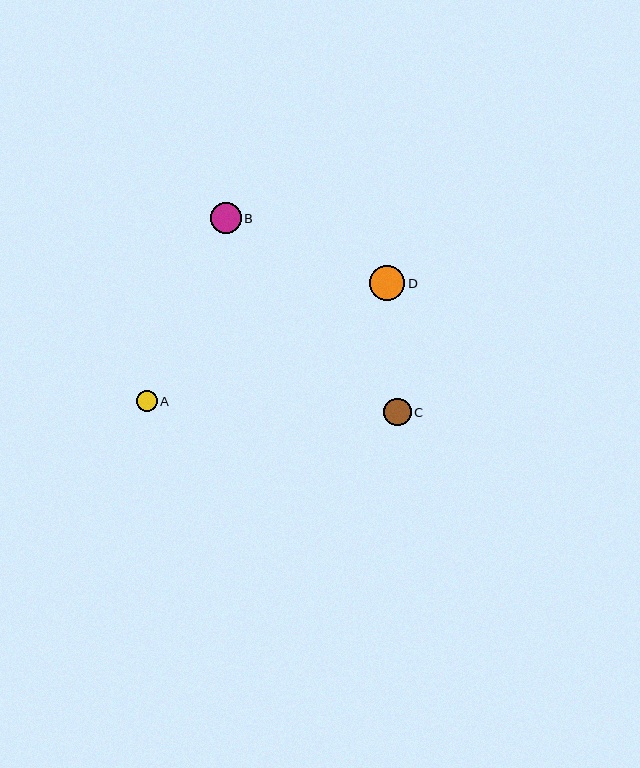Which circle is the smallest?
Circle A is the smallest with a size of approximately 21 pixels.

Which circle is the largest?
Circle D is the largest with a size of approximately 35 pixels.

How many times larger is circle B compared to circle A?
Circle B is approximately 1.5 times the size of circle A.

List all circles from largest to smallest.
From largest to smallest: D, B, C, A.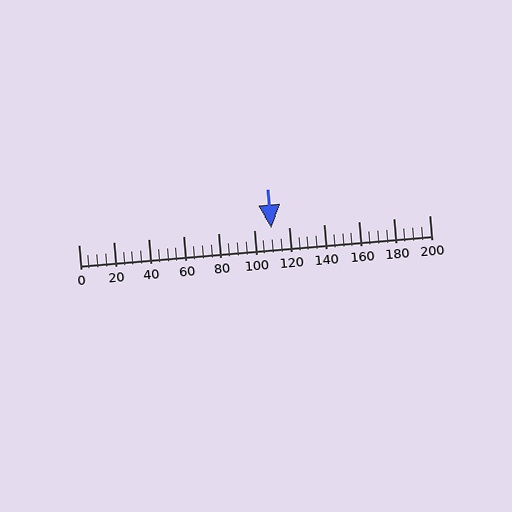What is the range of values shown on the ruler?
The ruler shows values from 0 to 200.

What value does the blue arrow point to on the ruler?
The blue arrow points to approximately 110.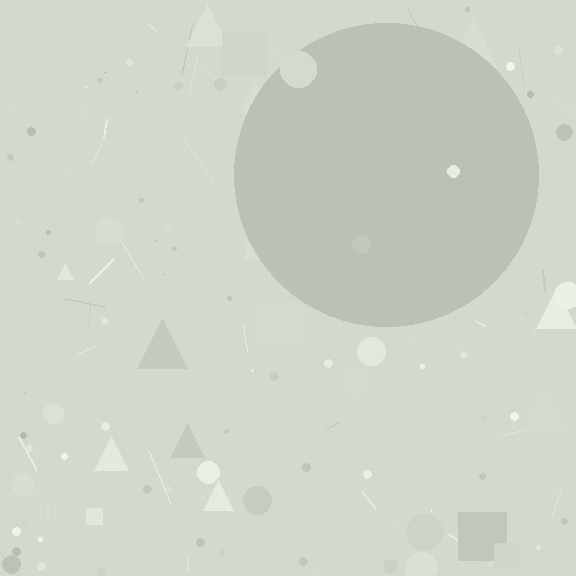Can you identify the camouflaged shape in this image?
The camouflaged shape is a circle.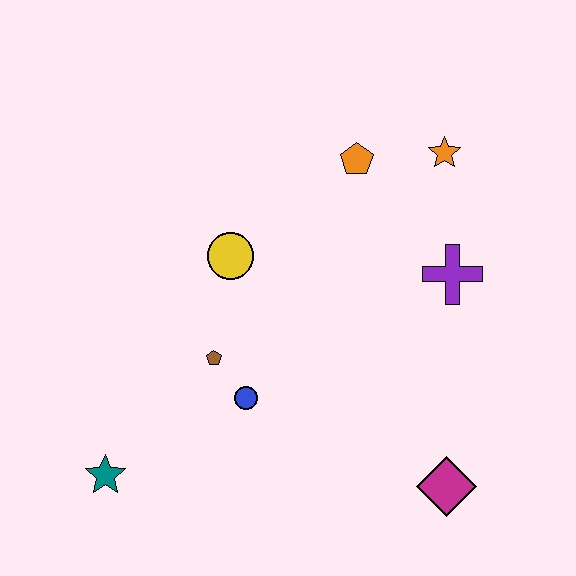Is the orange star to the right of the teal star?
Yes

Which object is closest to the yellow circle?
The brown pentagon is closest to the yellow circle.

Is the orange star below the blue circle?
No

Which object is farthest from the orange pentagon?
The teal star is farthest from the orange pentagon.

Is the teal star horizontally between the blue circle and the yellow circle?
No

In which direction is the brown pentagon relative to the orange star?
The brown pentagon is to the left of the orange star.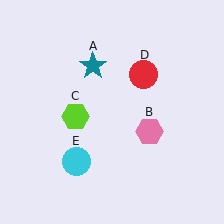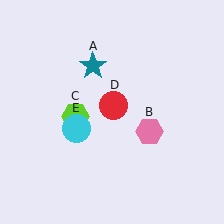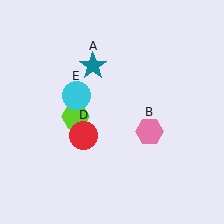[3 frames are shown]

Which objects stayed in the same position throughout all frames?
Teal star (object A) and pink hexagon (object B) and lime hexagon (object C) remained stationary.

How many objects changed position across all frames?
2 objects changed position: red circle (object D), cyan circle (object E).